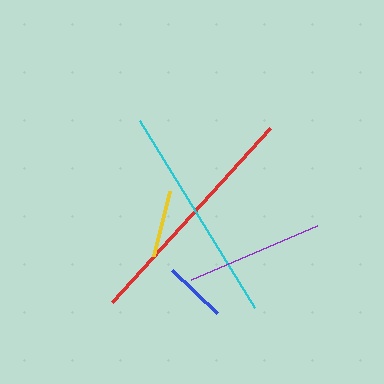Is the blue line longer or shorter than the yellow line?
The yellow line is longer than the blue line.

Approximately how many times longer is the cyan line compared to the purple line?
The cyan line is approximately 1.6 times the length of the purple line.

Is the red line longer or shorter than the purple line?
The red line is longer than the purple line.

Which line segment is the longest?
The red line is the longest at approximately 235 pixels.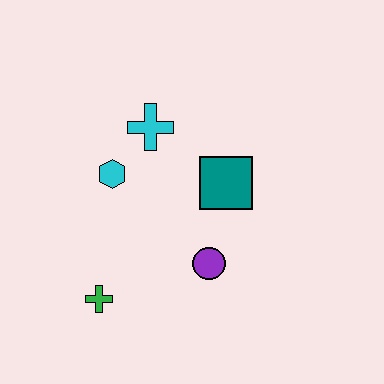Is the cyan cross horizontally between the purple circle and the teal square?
No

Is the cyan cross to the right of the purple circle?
No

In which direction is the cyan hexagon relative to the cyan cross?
The cyan hexagon is below the cyan cross.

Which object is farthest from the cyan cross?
The green cross is farthest from the cyan cross.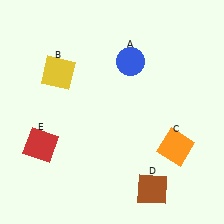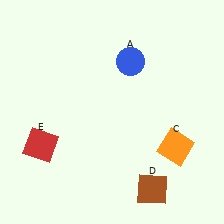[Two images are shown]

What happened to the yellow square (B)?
The yellow square (B) was removed in Image 2. It was in the top-left area of Image 1.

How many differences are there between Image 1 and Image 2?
There is 1 difference between the two images.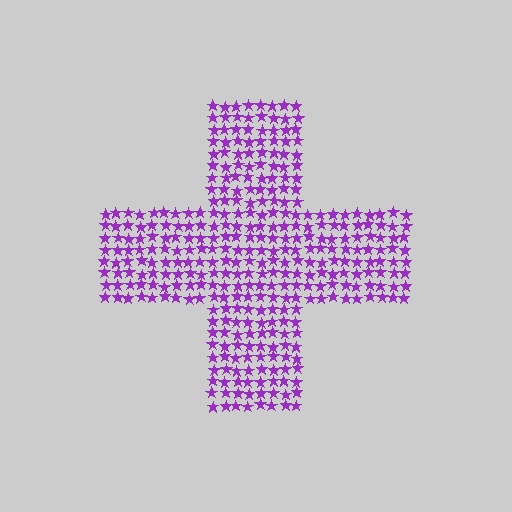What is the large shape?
The large shape is a cross.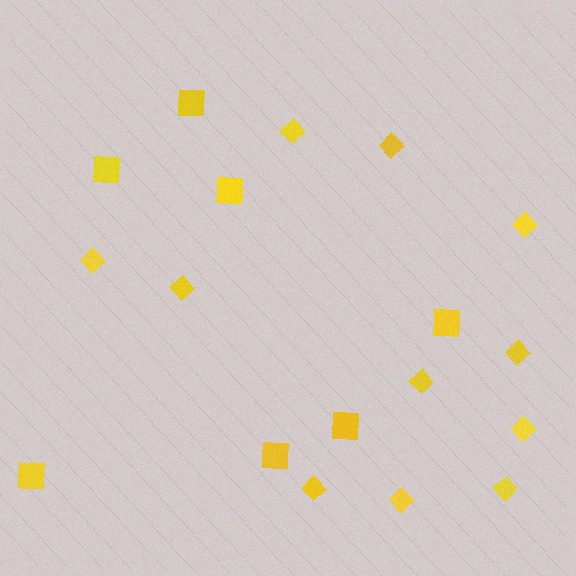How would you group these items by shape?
There are 2 groups: one group of diamonds (11) and one group of squares (7).